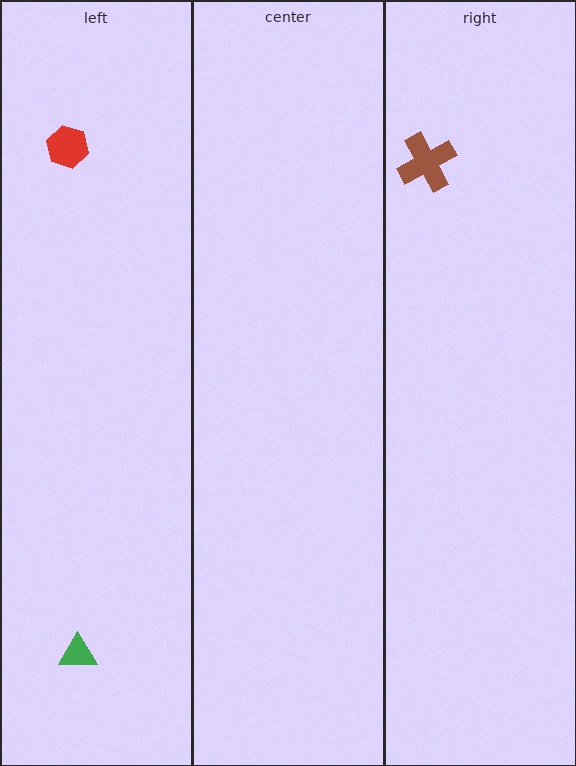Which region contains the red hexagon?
The left region.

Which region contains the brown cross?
The right region.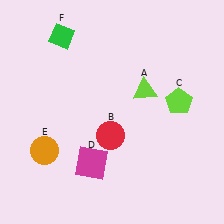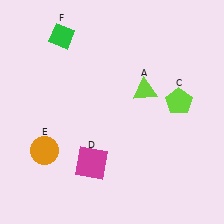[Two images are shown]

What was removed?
The red circle (B) was removed in Image 2.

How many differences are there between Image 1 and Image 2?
There is 1 difference between the two images.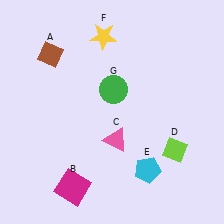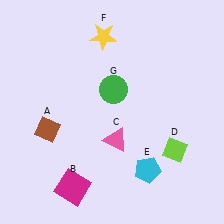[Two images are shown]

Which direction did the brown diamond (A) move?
The brown diamond (A) moved down.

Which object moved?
The brown diamond (A) moved down.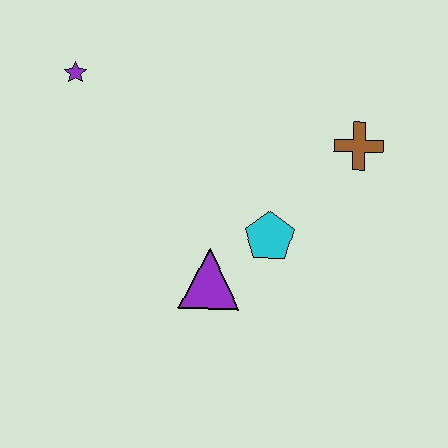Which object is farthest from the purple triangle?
The purple star is farthest from the purple triangle.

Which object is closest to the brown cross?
The cyan pentagon is closest to the brown cross.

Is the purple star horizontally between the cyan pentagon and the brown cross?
No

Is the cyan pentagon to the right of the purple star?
Yes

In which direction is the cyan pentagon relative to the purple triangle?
The cyan pentagon is to the right of the purple triangle.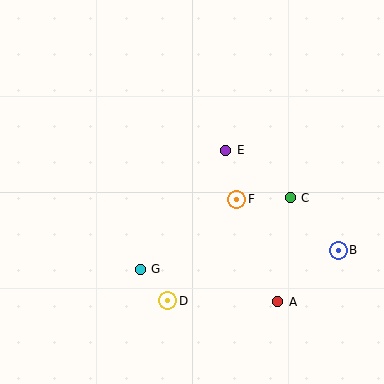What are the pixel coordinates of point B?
Point B is at (338, 250).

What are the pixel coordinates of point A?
Point A is at (278, 302).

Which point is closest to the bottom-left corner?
Point G is closest to the bottom-left corner.